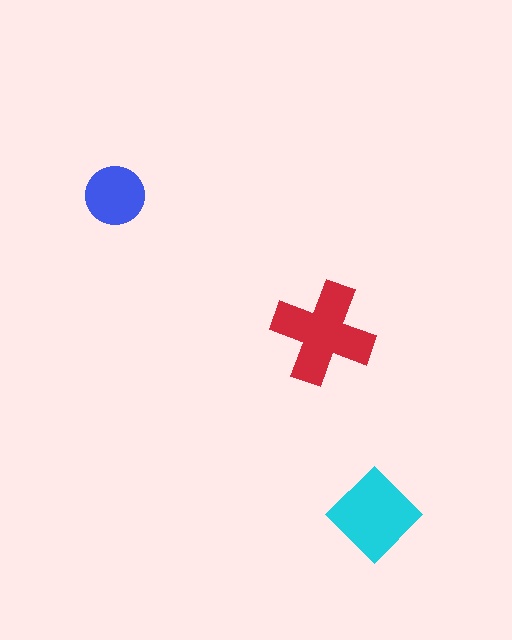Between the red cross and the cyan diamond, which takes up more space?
The red cross.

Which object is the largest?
The red cross.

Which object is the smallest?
The blue circle.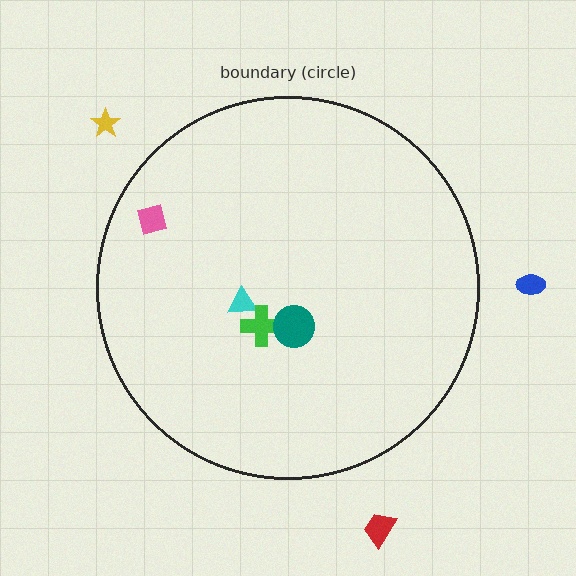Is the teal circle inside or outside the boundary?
Inside.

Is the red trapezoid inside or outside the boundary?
Outside.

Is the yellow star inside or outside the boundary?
Outside.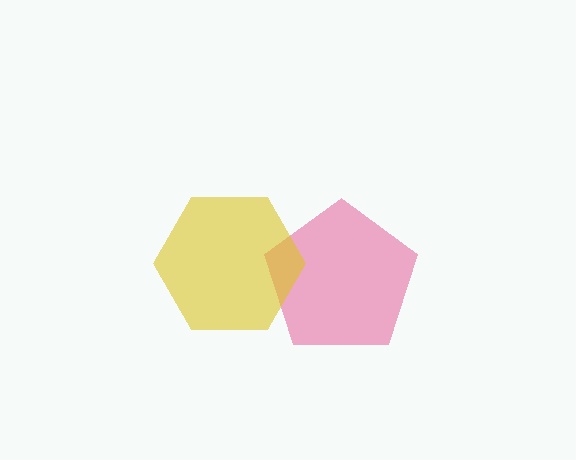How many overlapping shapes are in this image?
There are 2 overlapping shapes in the image.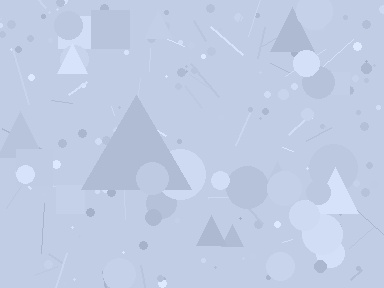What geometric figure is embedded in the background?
A triangle is embedded in the background.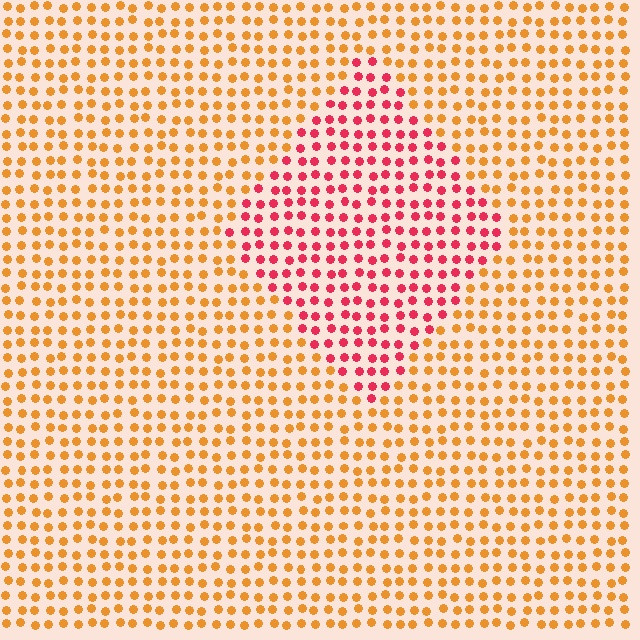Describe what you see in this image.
The image is filled with small orange elements in a uniform arrangement. A diamond-shaped region is visible where the elements are tinted to a slightly different hue, forming a subtle color boundary.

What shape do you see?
I see a diamond.